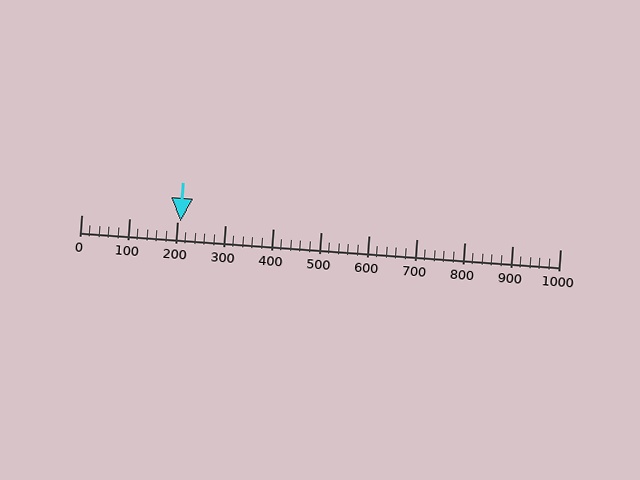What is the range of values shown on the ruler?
The ruler shows values from 0 to 1000.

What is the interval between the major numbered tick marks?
The major tick marks are spaced 100 units apart.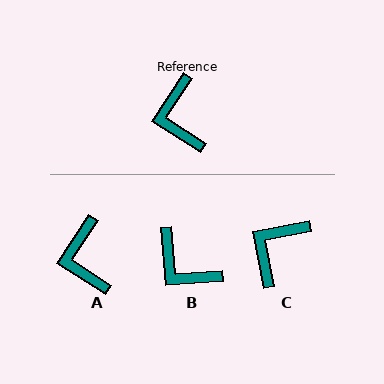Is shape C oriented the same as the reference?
No, it is off by about 46 degrees.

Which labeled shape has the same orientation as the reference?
A.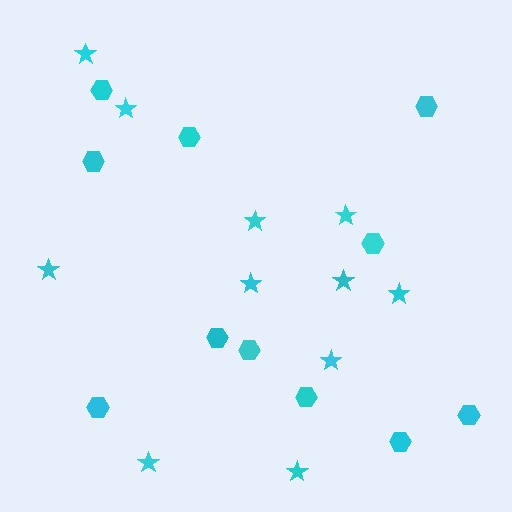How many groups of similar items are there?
There are 2 groups: one group of stars (11) and one group of hexagons (11).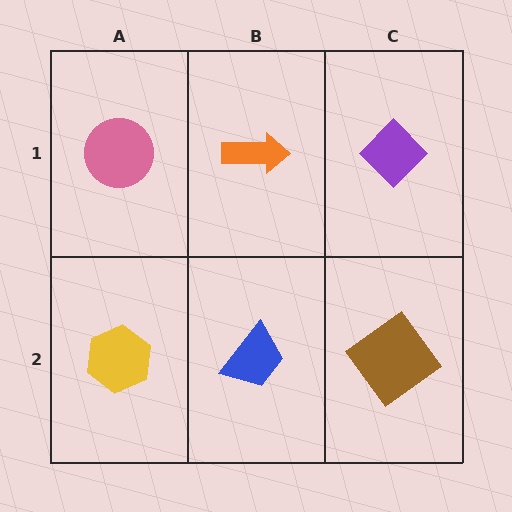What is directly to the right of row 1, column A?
An orange arrow.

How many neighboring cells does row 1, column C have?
2.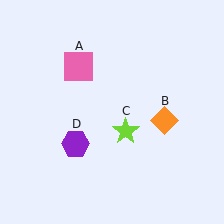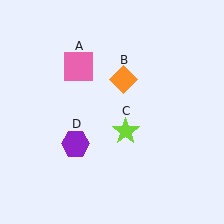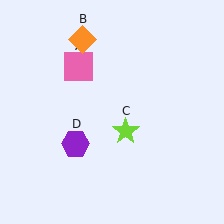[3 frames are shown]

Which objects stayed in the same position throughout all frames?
Pink square (object A) and lime star (object C) and purple hexagon (object D) remained stationary.